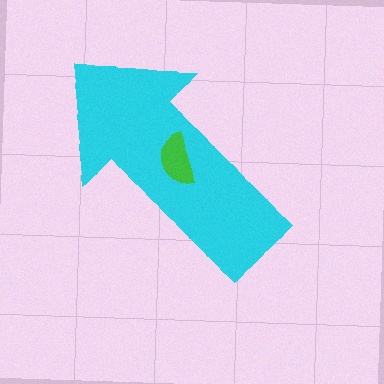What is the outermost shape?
The cyan arrow.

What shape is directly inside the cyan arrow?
The green semicircle.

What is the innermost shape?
The green semicircle.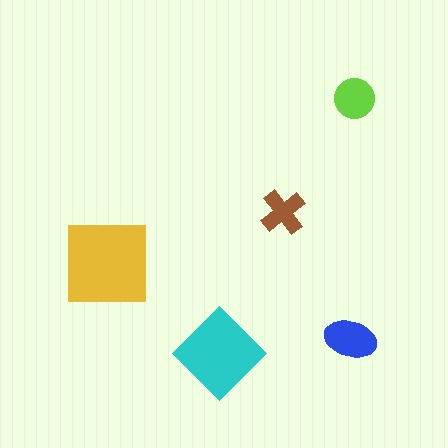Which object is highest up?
The lime circle is topmost.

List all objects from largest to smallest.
The yellow square, the cyan diamond, the blue ellipse, the lime circle, the brown cross.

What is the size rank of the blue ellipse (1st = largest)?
3rd.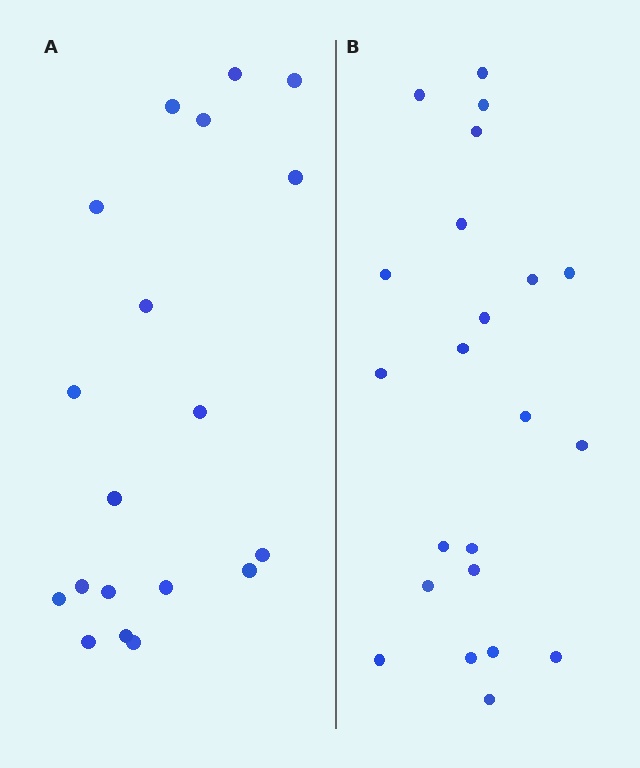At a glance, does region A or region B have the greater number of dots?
Region B (the right region) has more dots.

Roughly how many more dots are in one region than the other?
Region B has just a few more — roughly 2 or 3 more dots than region A.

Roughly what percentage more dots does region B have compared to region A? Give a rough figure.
About 15% more.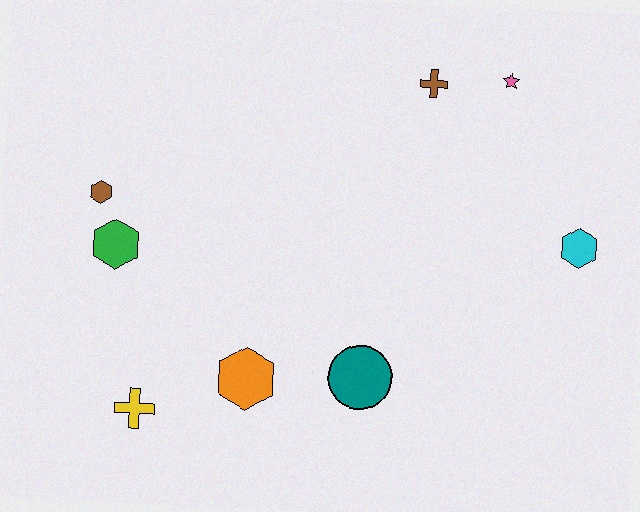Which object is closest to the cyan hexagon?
The pink star is closest to the cyan hexagon.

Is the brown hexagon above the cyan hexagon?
Yes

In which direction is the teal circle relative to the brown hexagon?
The teal circle is to the right of the brown hexagon.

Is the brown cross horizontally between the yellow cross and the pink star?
Yes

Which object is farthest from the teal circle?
The pink star is farthest from the teal circle.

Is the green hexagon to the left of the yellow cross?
Yes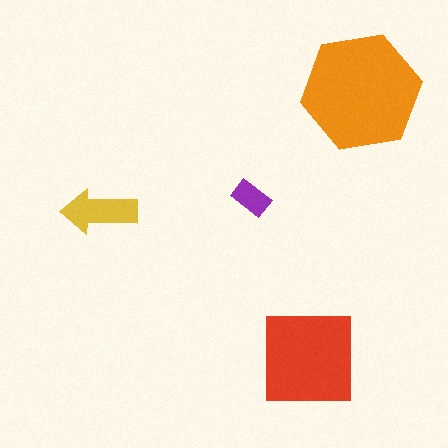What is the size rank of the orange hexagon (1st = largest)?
1st.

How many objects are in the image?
There are 4 objects in the image.